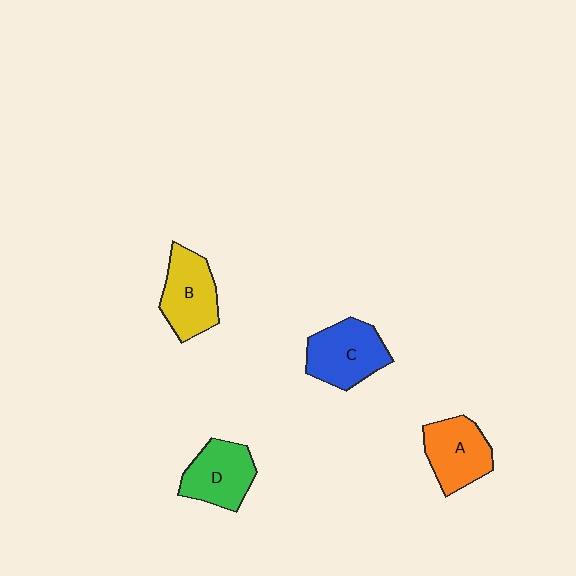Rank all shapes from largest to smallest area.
From largest to smallest: C (blue), B (yellow), A (orange), D (green).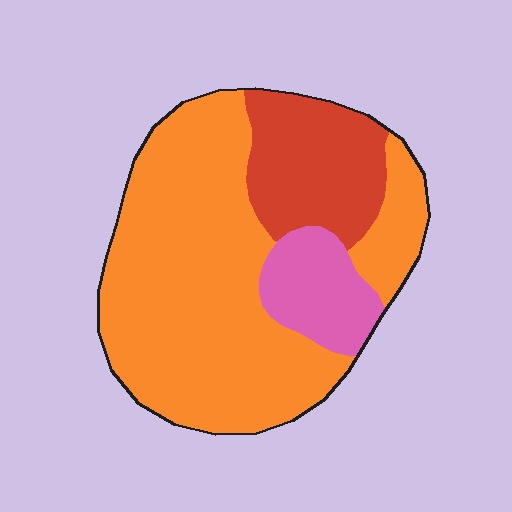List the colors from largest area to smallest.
From largest to smallest: orange, red, pink.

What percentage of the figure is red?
Red takes up about one fifth (1/5) of the figure.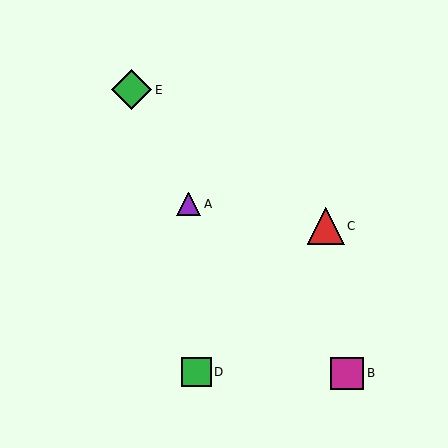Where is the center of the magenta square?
The center of the magenta square is at (347, 373).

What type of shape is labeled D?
Shape D is a green square.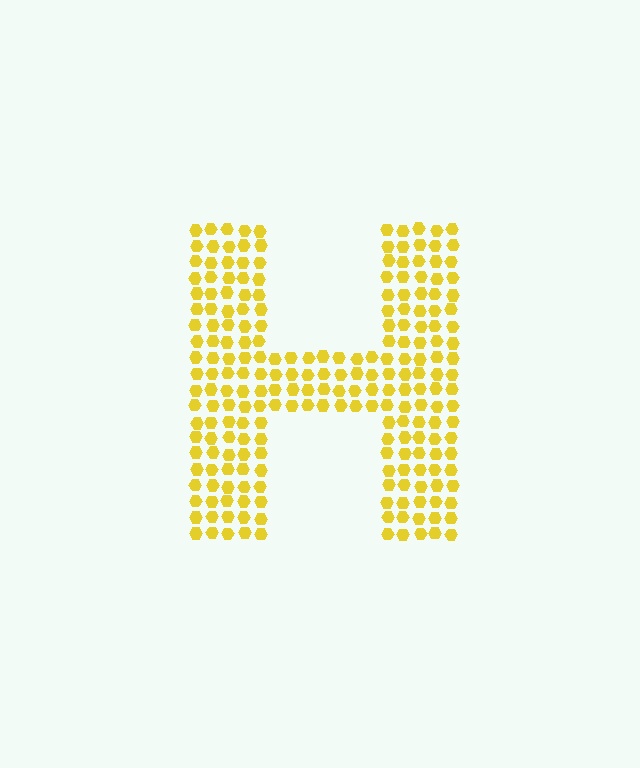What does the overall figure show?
The overall figure shows the letter H.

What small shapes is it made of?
It is made of small hexagons.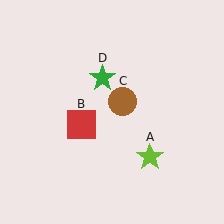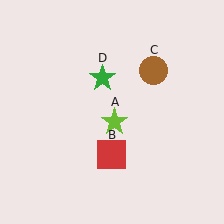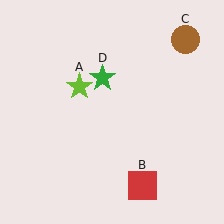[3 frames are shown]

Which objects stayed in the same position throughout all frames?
Green star (object D) remained stationary.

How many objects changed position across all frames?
3 objects changed position: lime star (object A), red square (object B), brown circle (object C).